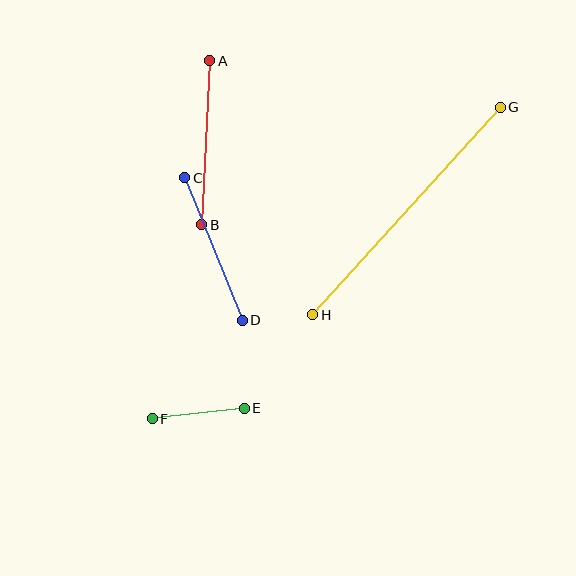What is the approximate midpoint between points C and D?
The midpoint is at approximately (214, 249) pixels.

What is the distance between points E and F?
The distance is approximately 93 pixels.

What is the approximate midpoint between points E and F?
The midpoint is at approximately (198, 413) pixels.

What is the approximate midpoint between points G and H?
The midpoint is at approximately (406, 211) pixels.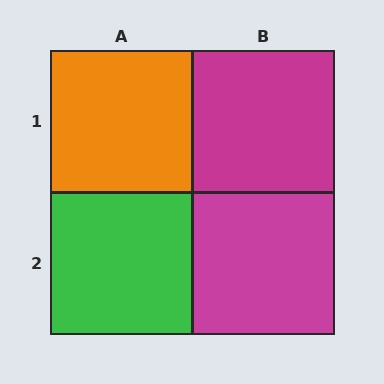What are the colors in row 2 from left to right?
Green, magenta.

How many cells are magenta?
2 cells are magenta.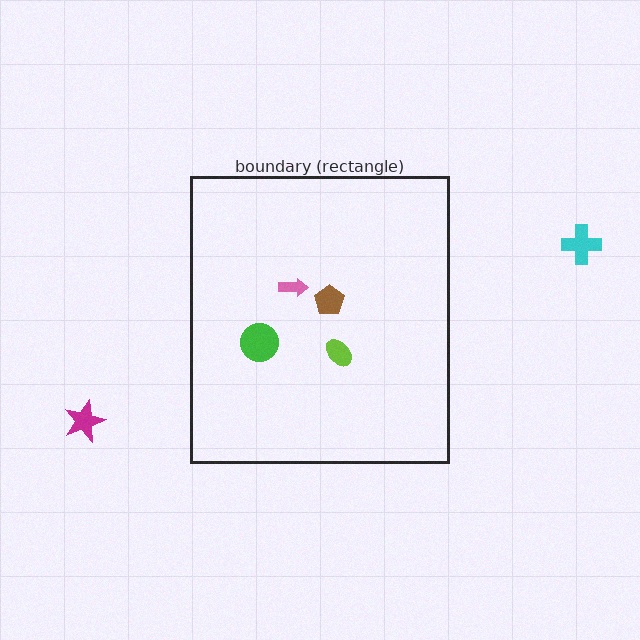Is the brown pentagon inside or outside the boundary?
Inside.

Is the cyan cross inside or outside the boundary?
Outside.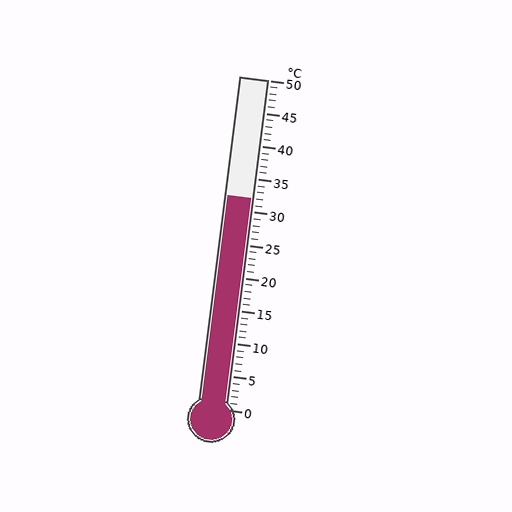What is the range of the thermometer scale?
The thermometer scale ranges from 0°C to 50°C.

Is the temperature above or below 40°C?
The temperature is below 40°C.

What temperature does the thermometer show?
The thermometer shows approximately 32°C.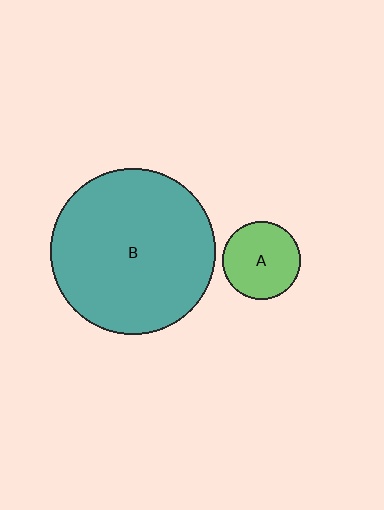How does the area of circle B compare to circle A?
Approximately 4.5 times.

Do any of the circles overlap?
No, none of the circles overlap.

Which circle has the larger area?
Circle B (teal).